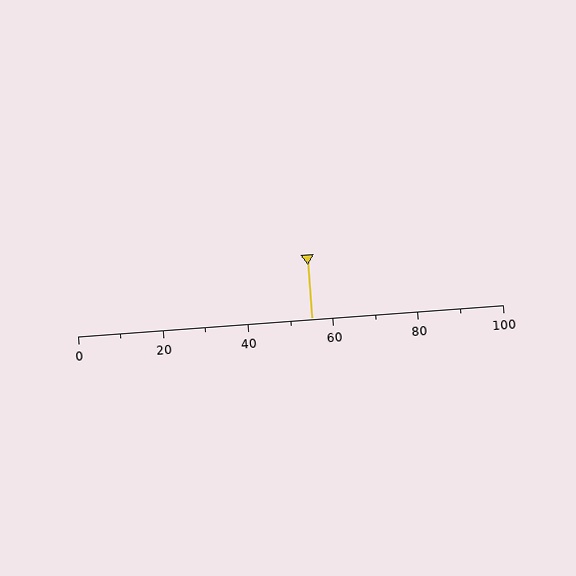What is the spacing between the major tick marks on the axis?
The major ticks are spaced 20 apart.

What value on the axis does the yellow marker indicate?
The marker indicates approximately 55.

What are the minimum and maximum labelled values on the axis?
The axis runs from 0 to 100.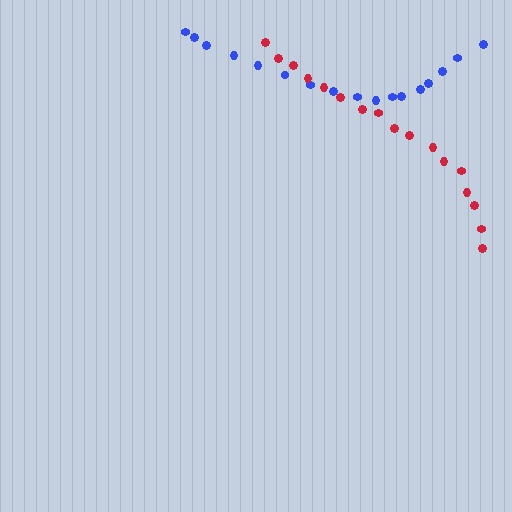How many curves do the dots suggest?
There are 2 distinct paths.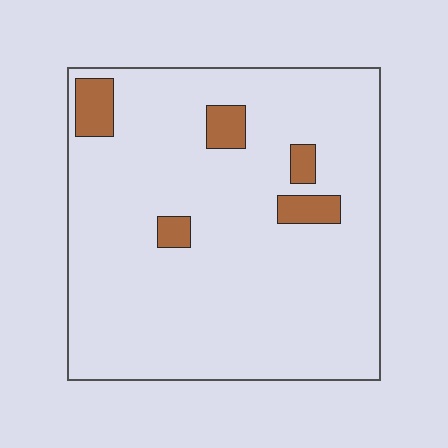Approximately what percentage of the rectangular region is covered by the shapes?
Approximately 10%.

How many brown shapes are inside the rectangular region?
5.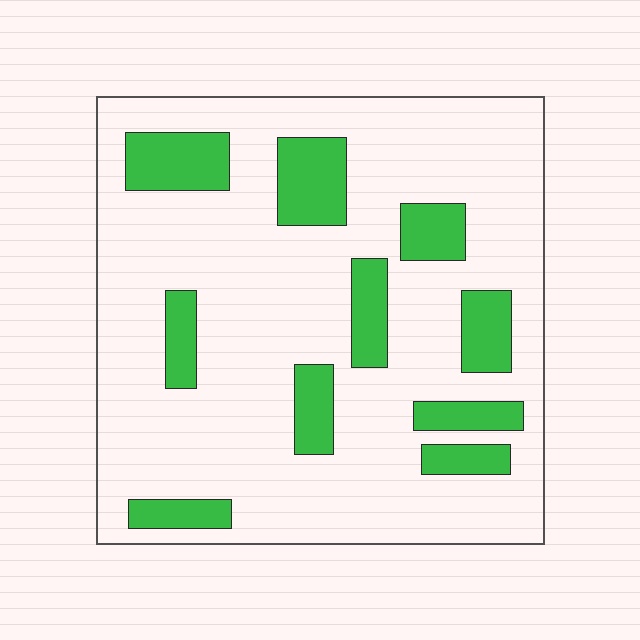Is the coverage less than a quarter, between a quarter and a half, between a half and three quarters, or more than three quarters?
Less than a quarter.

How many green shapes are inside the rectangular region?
10.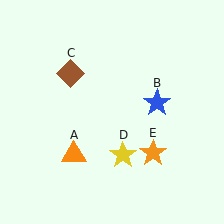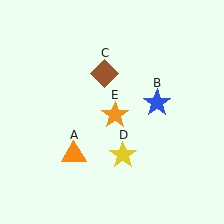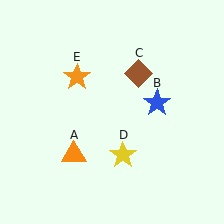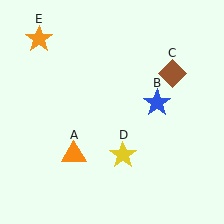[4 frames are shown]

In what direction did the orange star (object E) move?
The orange star (object E) moved up and to the left.